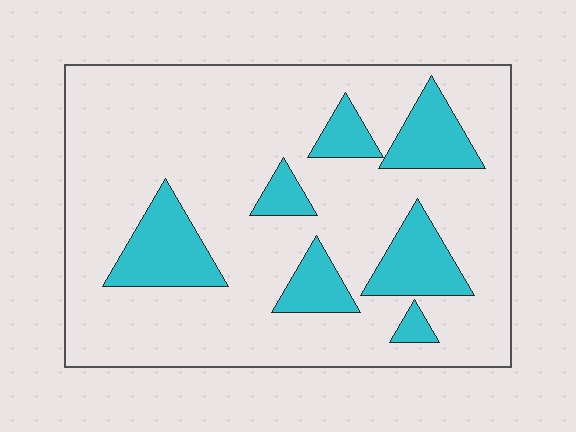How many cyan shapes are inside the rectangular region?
7.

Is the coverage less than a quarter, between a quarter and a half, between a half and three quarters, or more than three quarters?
Less than a quarter.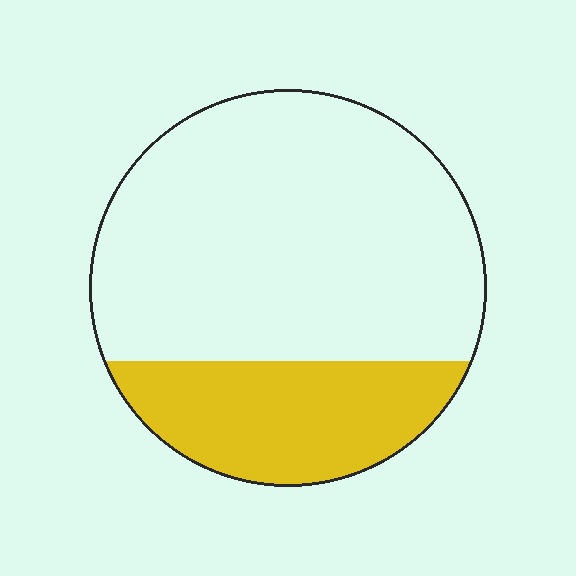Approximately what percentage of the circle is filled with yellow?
Approximately 25%.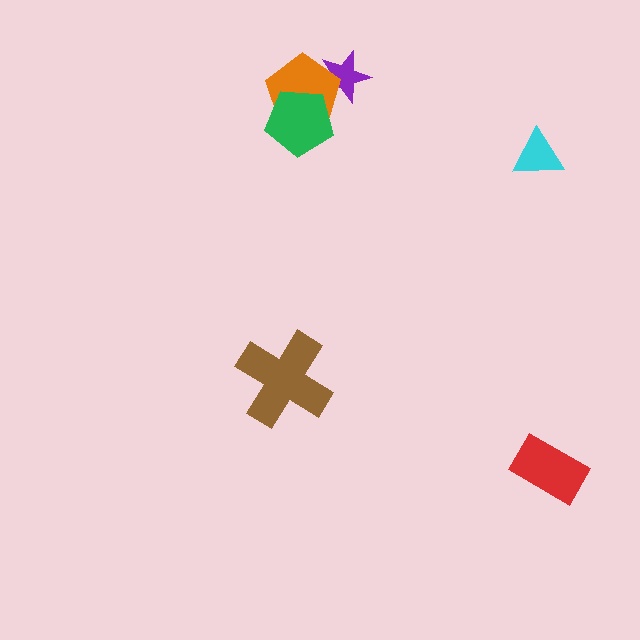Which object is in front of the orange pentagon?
The green pentagon is in front of the orange pentagon.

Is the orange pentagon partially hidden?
Yes, it is partially covered by another shape.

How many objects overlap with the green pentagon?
1 object overlaps with the green pentagon.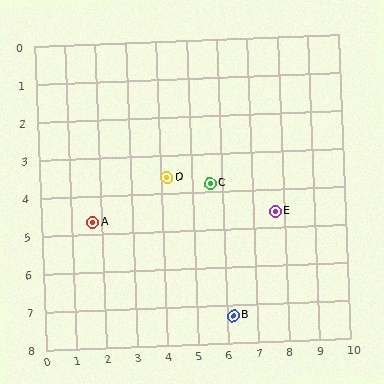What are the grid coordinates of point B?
Point B is at approximately (6.2, 7.3).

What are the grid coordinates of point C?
Point C is at approximately (5.6, 3.8).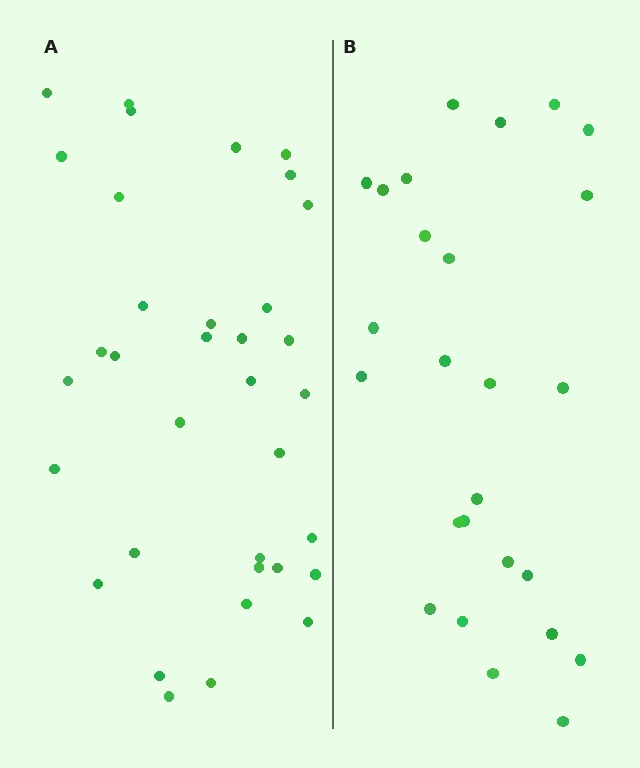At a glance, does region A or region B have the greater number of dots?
Region A (the left region) has more dots.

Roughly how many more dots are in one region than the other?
Region A has roughly 8 or so more dots than region B.